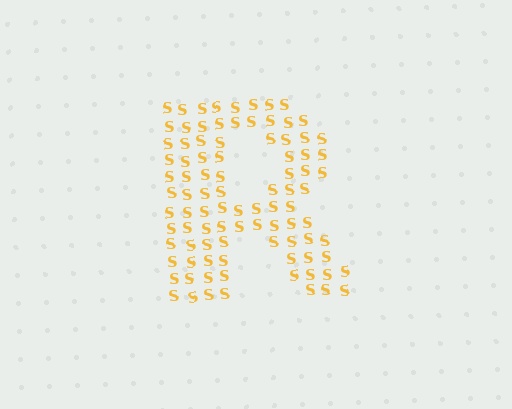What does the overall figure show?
The overall figure shows the letter R.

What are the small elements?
The small elements are letter S's.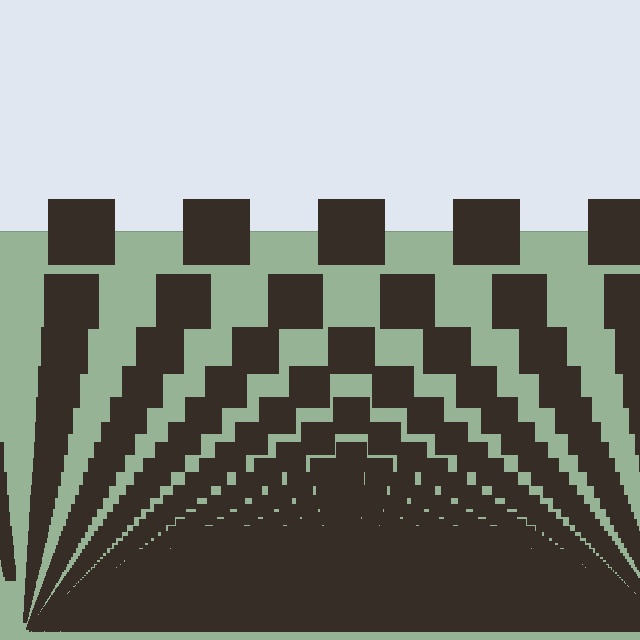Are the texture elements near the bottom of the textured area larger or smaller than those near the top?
Smaller. The gradient is inverted — elements near the bottom are smaller and denser.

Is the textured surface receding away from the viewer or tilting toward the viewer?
The surface appears to tilt toward the viewer. Texture elements get larger and sparser toward the top.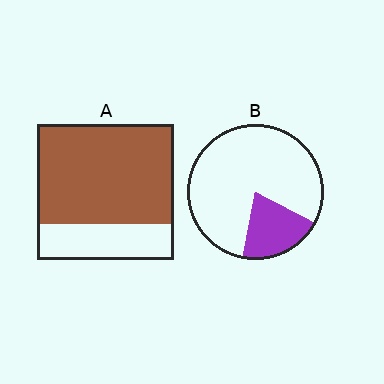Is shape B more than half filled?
No.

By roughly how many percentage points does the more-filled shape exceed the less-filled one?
By roughly 55 percentage points (A over B).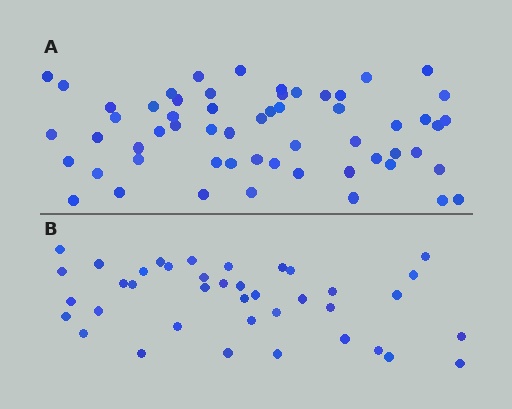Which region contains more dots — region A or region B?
Region A (the top region) has more dots.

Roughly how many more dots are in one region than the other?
Region A has approximately 20 more dots than region B.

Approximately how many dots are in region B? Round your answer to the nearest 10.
About 40 dots. (The exact count is 39, which rounds to 40.)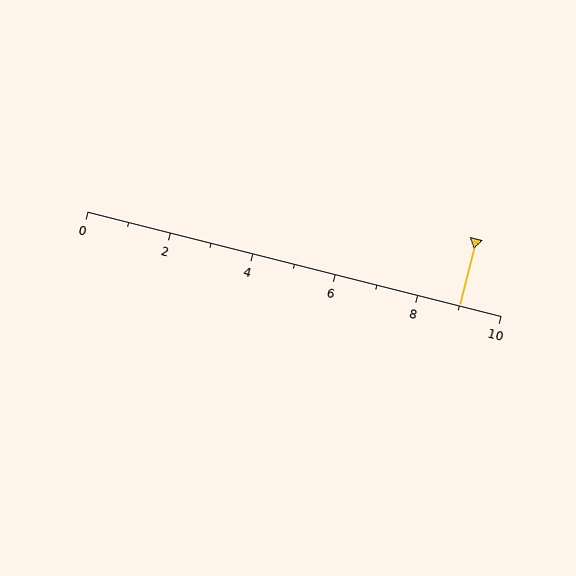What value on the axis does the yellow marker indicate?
The marker indicates approximately 9.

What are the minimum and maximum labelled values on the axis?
The axis runs from 0 to 10.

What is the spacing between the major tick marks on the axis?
The major ticks are spaced 2 apart.